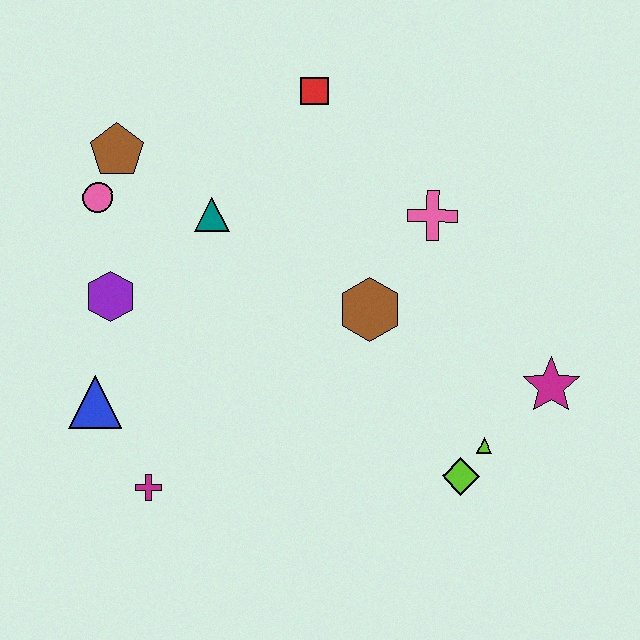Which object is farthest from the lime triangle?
The brown pentagon is farthest from the lime triangle.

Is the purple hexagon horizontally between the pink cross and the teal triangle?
No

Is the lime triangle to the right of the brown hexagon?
Yes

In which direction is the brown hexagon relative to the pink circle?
The brown hexagon is to the right of the pink circle.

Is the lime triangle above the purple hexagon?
No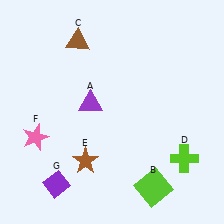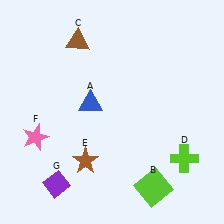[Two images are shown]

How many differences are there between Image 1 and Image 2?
There is 1 difference between the two images.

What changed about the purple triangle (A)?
In Image 1, A is purple. In Image 2, it changed to blue.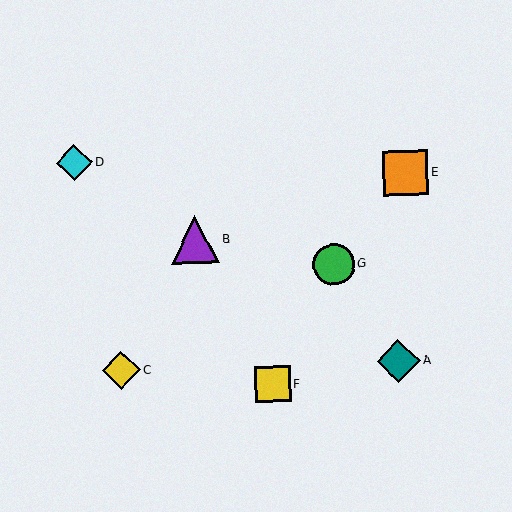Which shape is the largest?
The purple triangle (labeled B) is the largest.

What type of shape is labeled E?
Shape E is an orange square.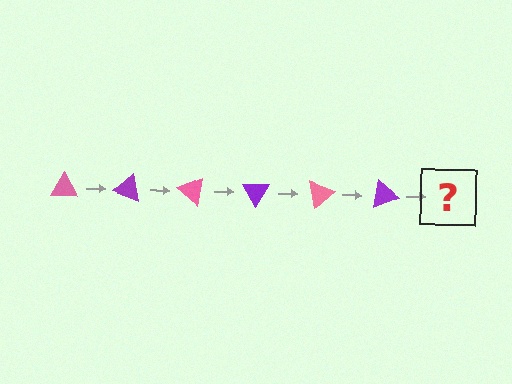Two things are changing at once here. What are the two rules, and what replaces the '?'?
The two rules are that it rotates 20 degrees each step and the color cycles through pink and purple. The '?' should be a pink triangle, rotated 120 degrees from the start.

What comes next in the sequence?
The next element should be a pink triangle, rotated 120 degrees from the start.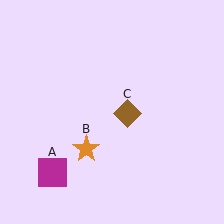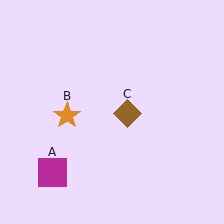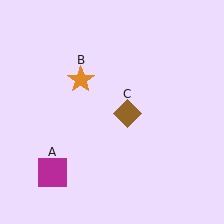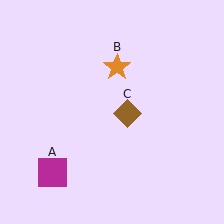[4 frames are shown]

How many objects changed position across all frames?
1 object changed position: orange star (object B).